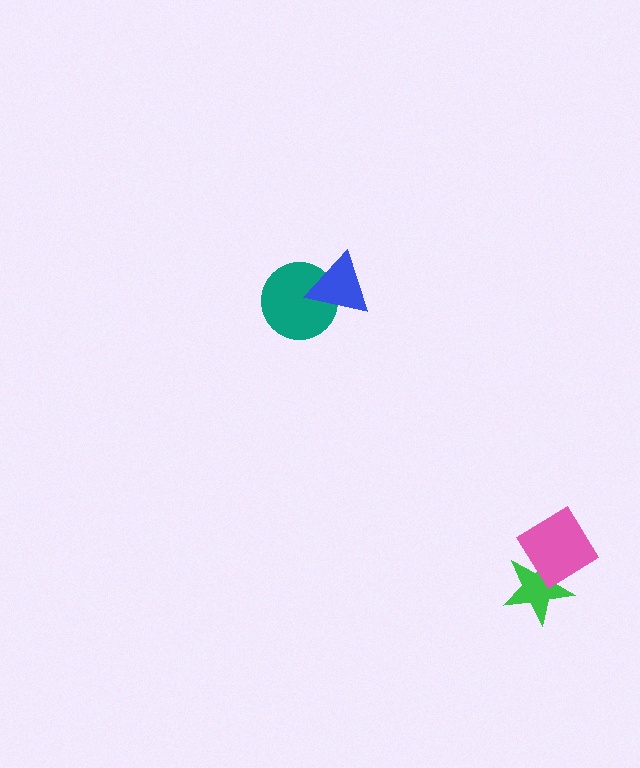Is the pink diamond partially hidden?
No, no other shape covers it.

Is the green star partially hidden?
Yes, it is partially covered by another shape.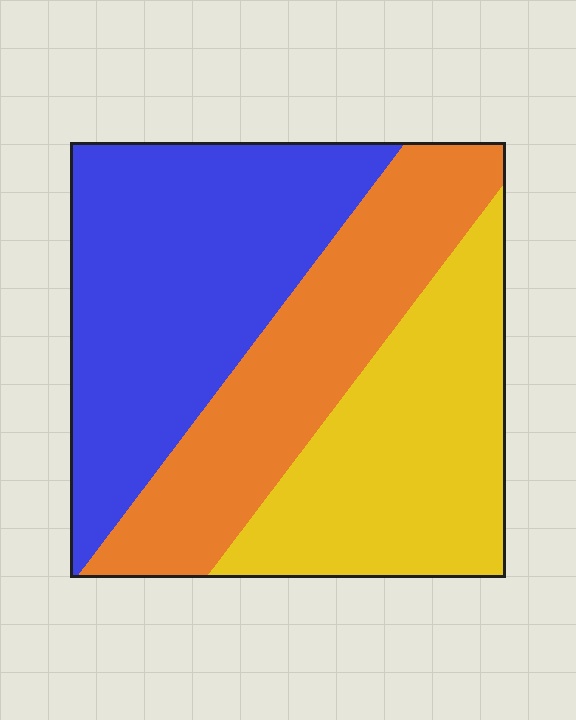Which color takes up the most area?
Blue, at roughly 40%.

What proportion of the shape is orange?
Orange takes up about one third (1/3) of the shape.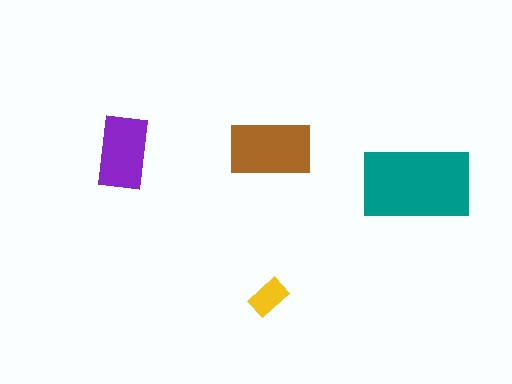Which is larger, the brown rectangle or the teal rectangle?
The teal one.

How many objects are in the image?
There are 4 objects in the image.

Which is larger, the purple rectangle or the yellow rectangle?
The purple one.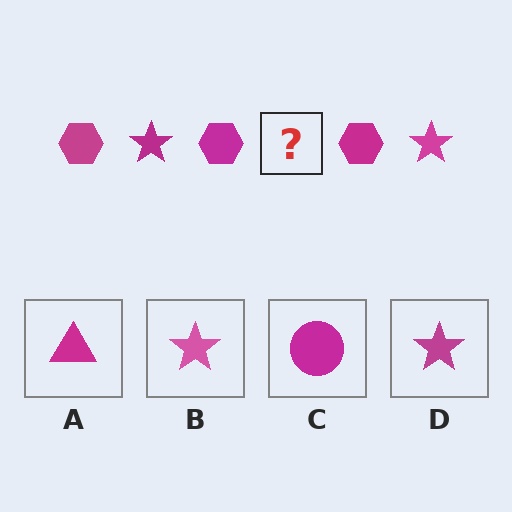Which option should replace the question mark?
Option D.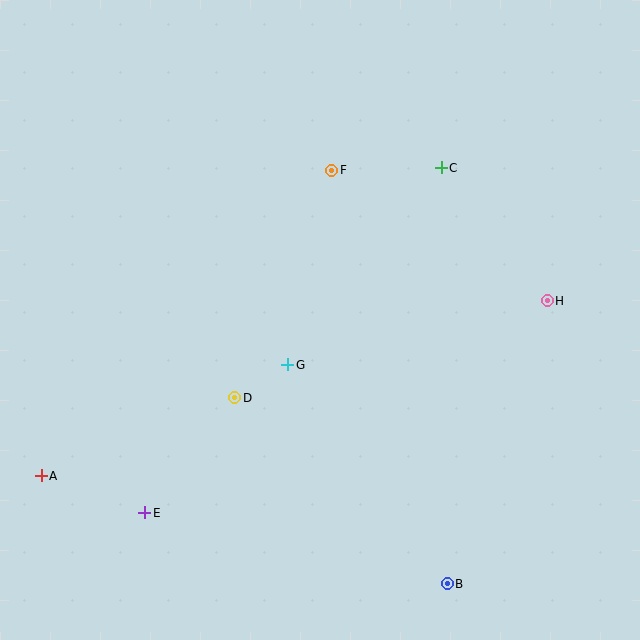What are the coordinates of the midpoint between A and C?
The midpoint between A and C is at (241, 322).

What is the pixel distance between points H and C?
The distance between H and C is 170 pixels.